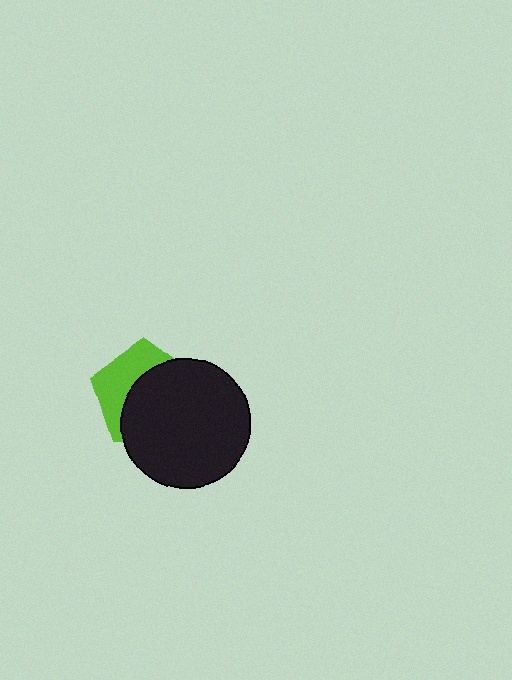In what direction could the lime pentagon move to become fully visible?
The lime pentagon could move toward the upper-left. That would shift it out from behind the black circle entirely.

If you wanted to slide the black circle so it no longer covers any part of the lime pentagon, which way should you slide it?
Slide it toward the lower-right — that is the most direct way to separate the two shapes.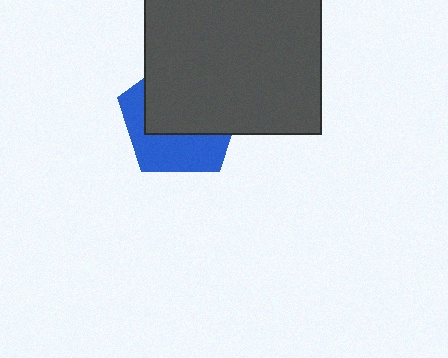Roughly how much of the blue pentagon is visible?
A small part of it is visible (roughly 41%).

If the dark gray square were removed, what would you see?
You would see the complete blue pentagon.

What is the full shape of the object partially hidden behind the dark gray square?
The partially hidden object is a blue pentagon.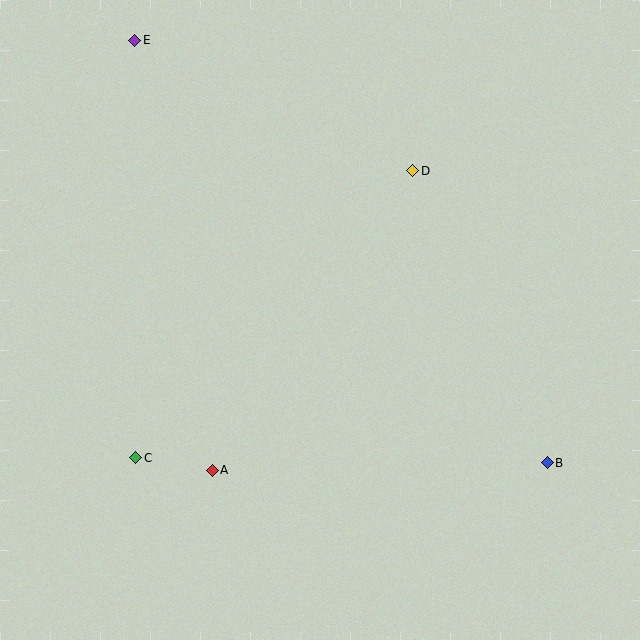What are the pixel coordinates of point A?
Point A is at (212, 470).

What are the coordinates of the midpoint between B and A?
The midpoint between B and A is at (380, 466).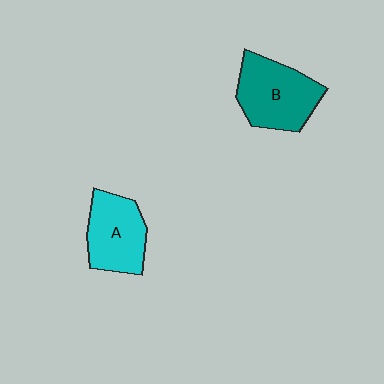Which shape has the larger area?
Shape B (teal).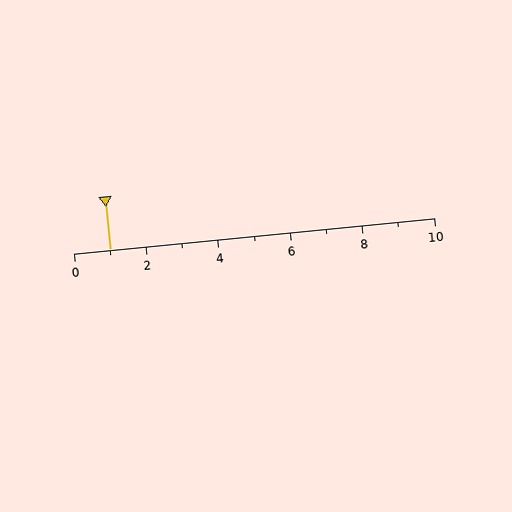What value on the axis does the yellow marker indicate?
The marker indicates approximately 1.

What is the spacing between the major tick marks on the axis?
The major ticks are spaced 2 apart.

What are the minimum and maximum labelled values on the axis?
The axis runs from 0 to 10.